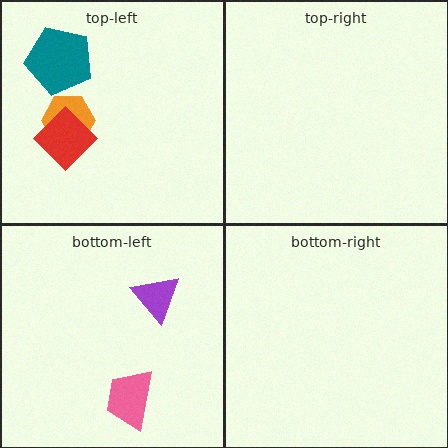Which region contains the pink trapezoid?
The bottom-left region.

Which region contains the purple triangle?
The bottom-left region.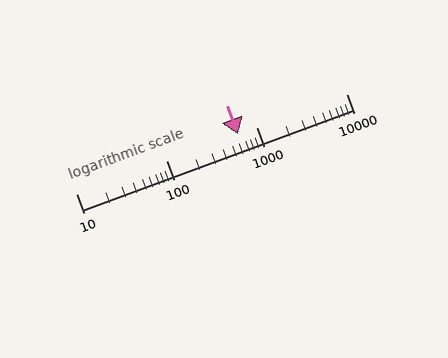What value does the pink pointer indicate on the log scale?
The pointer indicates approximately 620.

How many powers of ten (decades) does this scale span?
The scale spans 3 decades, from 10 to 10000.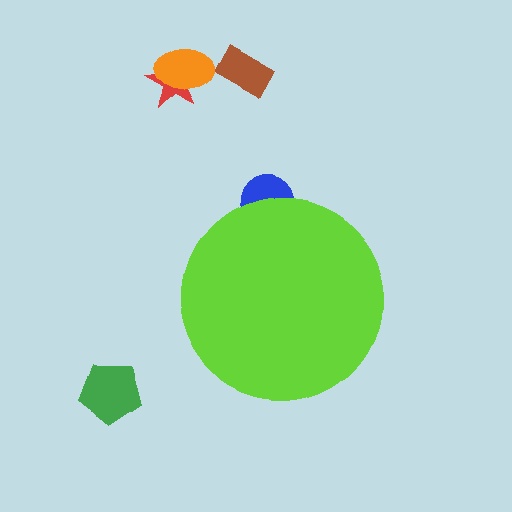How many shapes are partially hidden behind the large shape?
1 shape is partially hidden.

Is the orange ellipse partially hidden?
No, the orange ellipse is fully visible.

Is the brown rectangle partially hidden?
No, the brown rectangle is fully visible.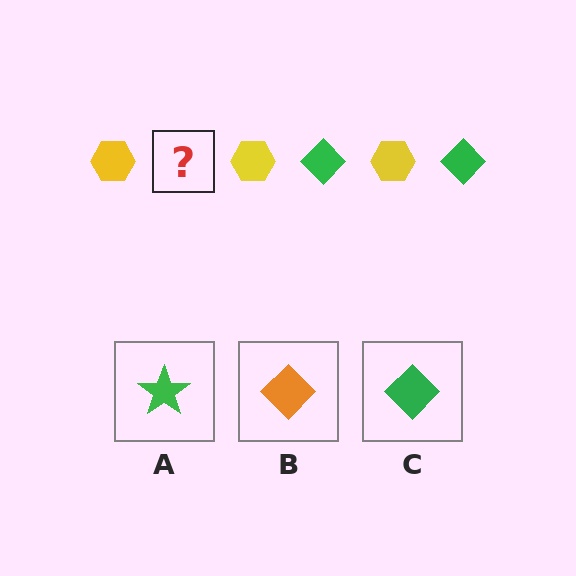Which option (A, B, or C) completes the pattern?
C.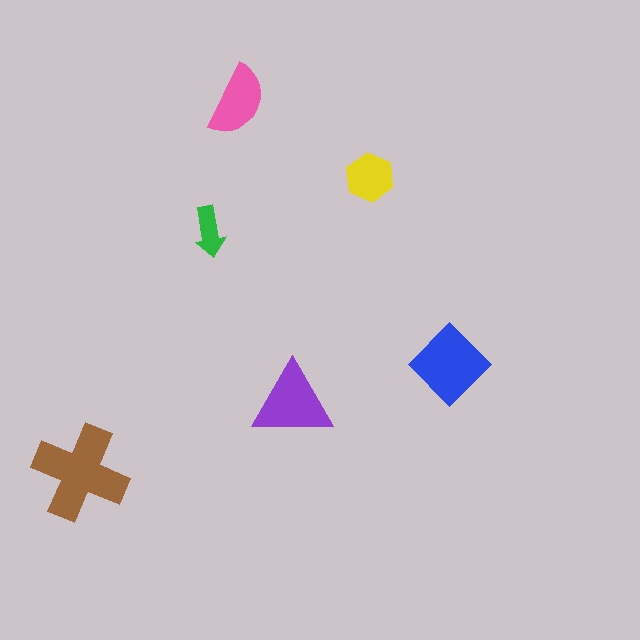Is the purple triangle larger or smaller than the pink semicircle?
Larger.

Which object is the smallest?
The green arrow.